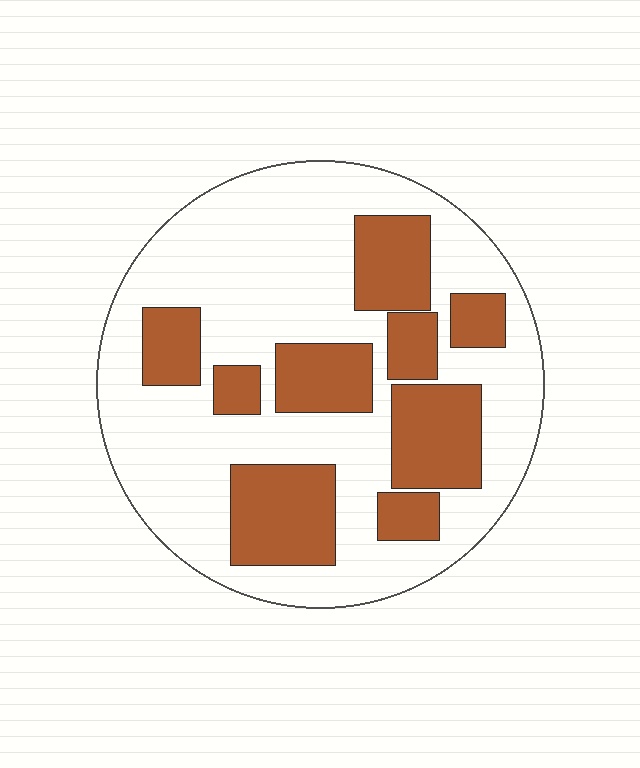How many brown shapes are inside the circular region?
9.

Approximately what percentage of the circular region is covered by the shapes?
Approximately 30%.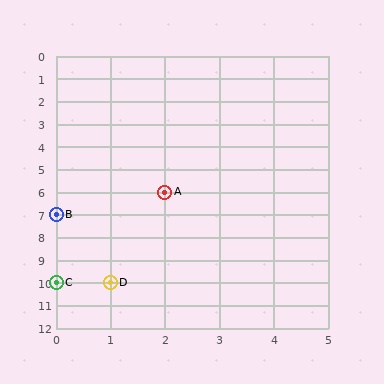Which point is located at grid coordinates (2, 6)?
Point A is at (2, 6).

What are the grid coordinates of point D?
Point D is at grid coordinates (1, 10).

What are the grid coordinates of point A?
Point A is at grid coordinates (2, 6).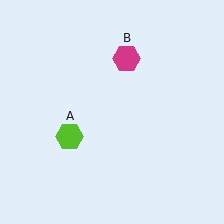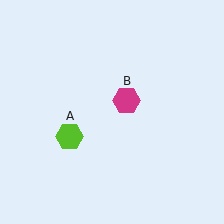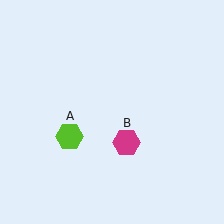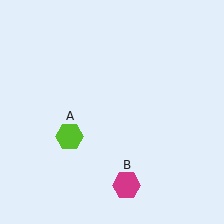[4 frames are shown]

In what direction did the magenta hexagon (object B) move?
The magenta hexagon (object B) moved down.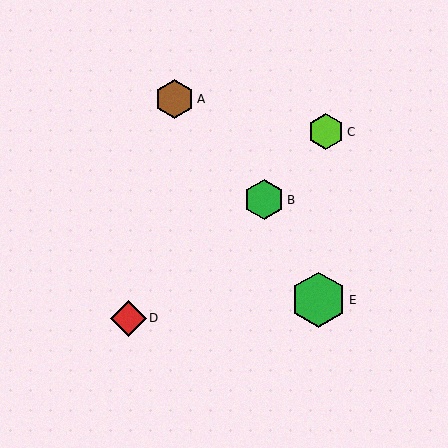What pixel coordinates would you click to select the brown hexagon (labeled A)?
Click at (174, 99) to select the brown hexagon A.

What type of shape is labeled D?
Shape D is a red diamond.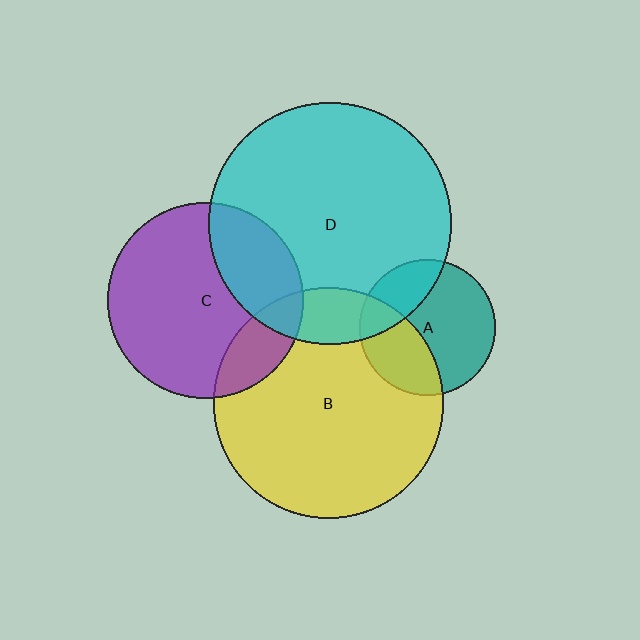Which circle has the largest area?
Circle D (cyan).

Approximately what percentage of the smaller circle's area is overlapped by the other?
Approximately 15%.